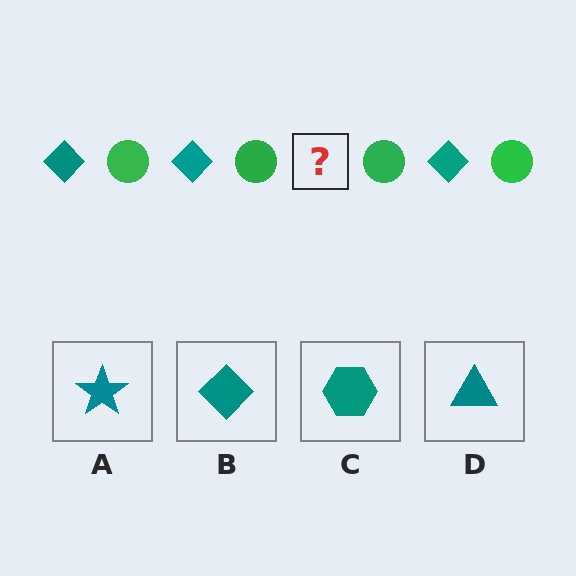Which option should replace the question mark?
Option B.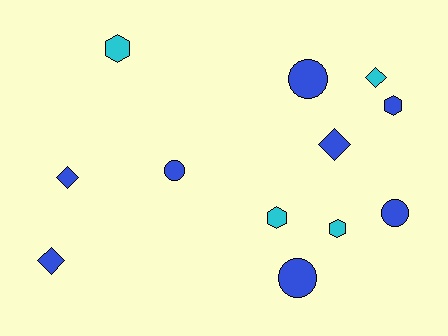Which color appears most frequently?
Blue, with 8 objects.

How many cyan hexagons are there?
There are 3 cyan hexagons.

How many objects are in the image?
There are 12 objects.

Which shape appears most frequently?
Diamond, with 4 objects.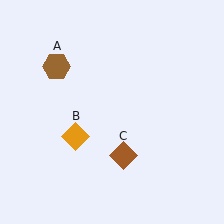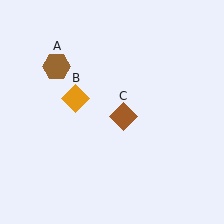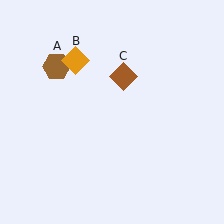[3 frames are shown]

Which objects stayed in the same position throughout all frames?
Brown hexagon (object A) remained stationary.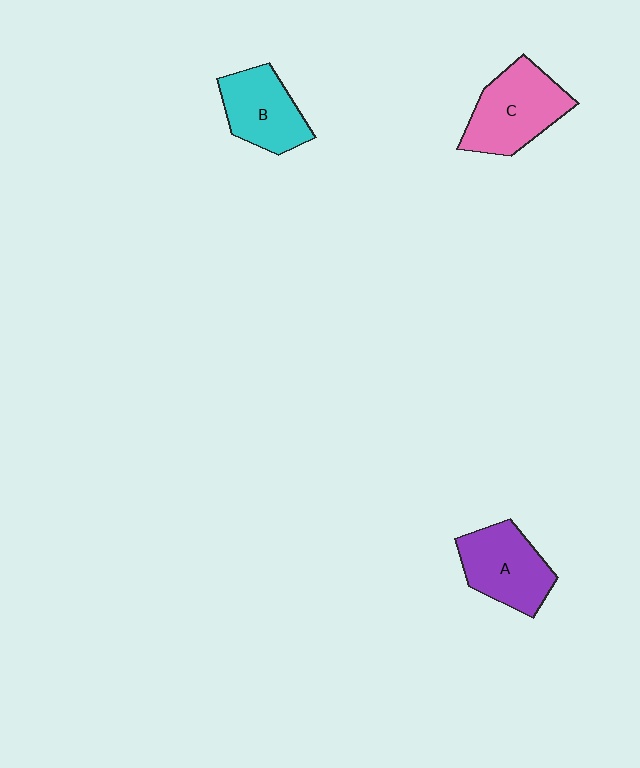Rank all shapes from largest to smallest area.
From largest to smallest: C (pink), A (purple), B (cyan).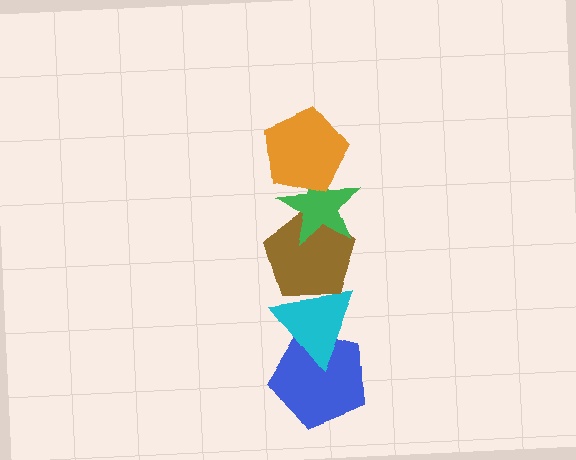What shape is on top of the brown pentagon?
The green star is on top of the brown pentagon.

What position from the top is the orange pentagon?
The orange pentagon is 1st from the top.